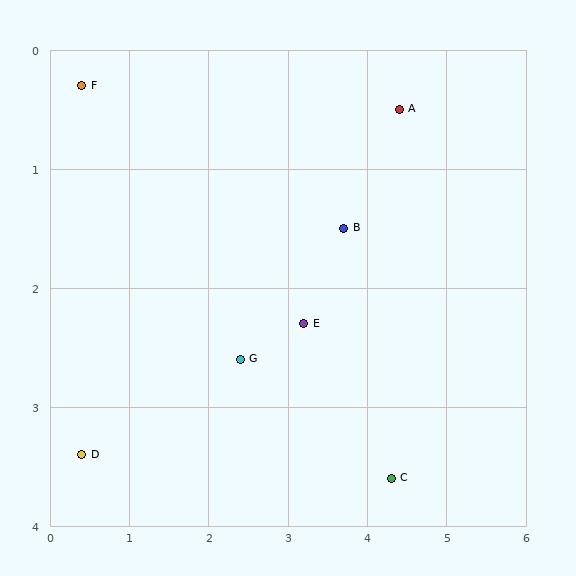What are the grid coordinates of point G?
Point G is at approximately (2.4, 2.6).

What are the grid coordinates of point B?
Point B is at approximately (3.7, 1.5).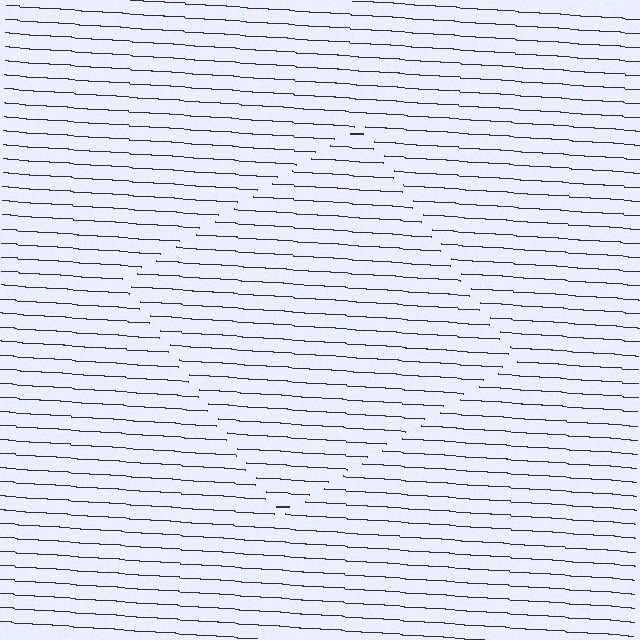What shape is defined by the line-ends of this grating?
An illusory square. The interior of the shape contains the same grating, shifted by half a period — the contour is defined by the phase discontinuity where line-ends from the inner and outer gratings abut.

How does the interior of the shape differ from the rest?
The interior of the shape contains the same grating, shifted by half a period — the contour is defined by the phase discontinuity where line-ends from the inner and outer gratings abut.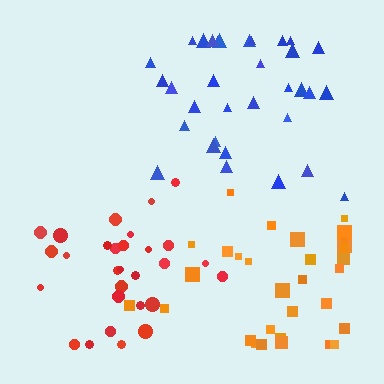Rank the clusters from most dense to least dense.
red, blue, orange.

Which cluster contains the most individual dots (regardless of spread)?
Blue (33).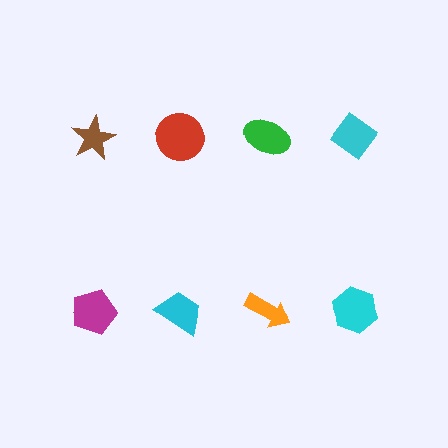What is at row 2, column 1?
A magenta pentagon.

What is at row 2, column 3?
An orange arrow.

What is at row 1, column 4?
A cyan diamond.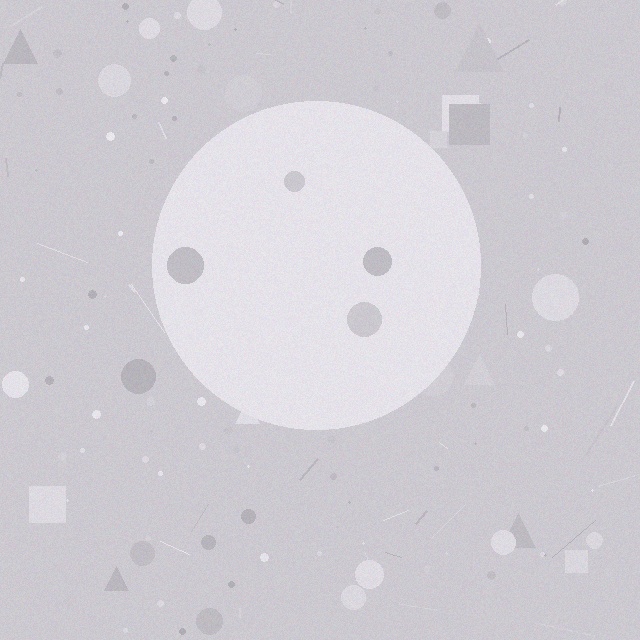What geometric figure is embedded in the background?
A circle is embedded in the background.